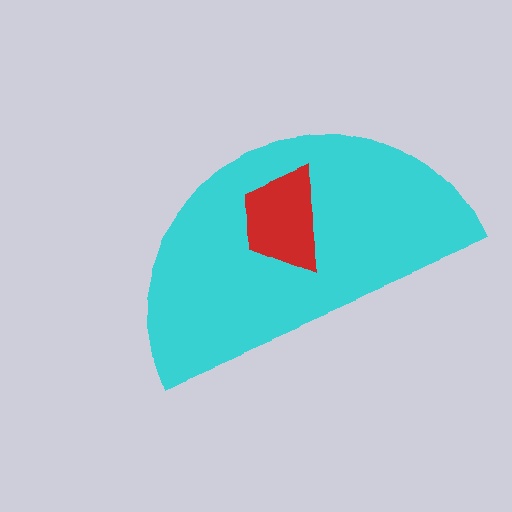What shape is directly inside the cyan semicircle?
The red trapezoid.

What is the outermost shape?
The cyan semicircle.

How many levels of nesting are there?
2.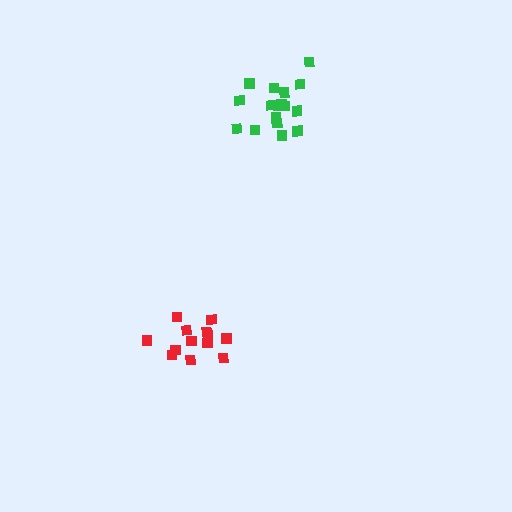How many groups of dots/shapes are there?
There are 2 groups.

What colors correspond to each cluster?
The clusters are colored: green, red.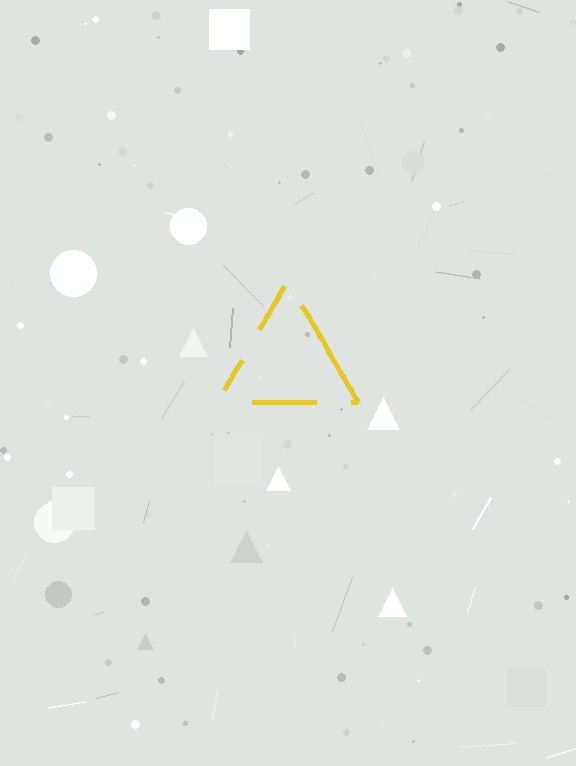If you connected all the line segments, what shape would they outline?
They would outline a triangle.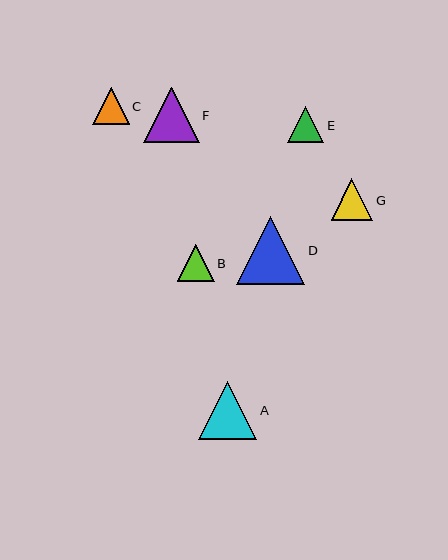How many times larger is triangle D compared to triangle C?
Triangle D is approximately 1.9 times the size of triangle C.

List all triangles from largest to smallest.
From largest to smallest: D, A, F, G, B, C, E.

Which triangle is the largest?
Triangle D is the largest with a size of approximately 69 pixels.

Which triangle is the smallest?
Triangle E is the smallest with a size of approximately 36 pixels.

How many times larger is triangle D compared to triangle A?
Triangle D is approximately 1.2 times the size of triangle A.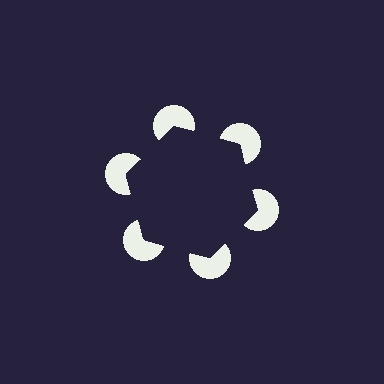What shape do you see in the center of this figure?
An illusory hexagon — its edges are inferred from the aligned wedge cuts in the pac-man discs, not physically drawn.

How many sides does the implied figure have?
6 sides.